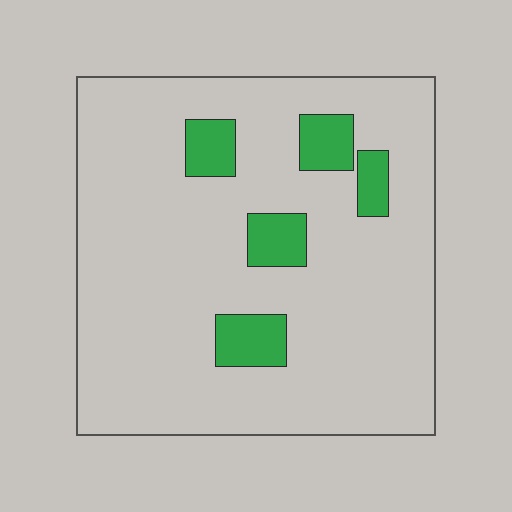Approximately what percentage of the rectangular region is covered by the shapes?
Approximately 10%.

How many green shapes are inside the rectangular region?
5.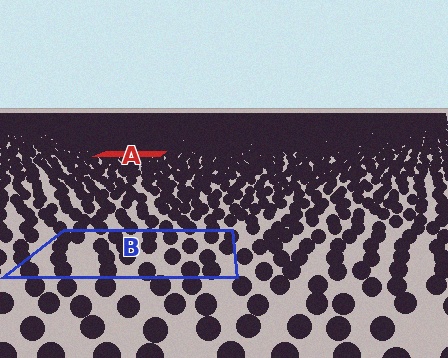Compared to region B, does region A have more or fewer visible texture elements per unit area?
Region A has more texture elements per unit area — they are packed more densely because it is farther away.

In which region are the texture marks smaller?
The texture marks are smaller in region A, because it is farther away.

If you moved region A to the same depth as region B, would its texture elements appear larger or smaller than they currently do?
They would appear larger. At a closer depth, the same texture elements are projected at a bigger on-screen size.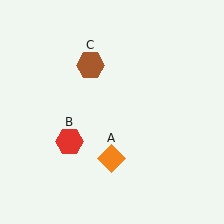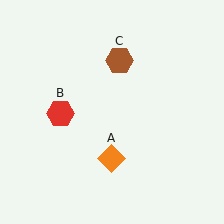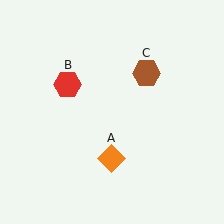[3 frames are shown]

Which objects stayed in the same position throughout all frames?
Orange diamond (object A) remained stationary.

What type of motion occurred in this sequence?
The red hexagon (object B), brown hexagon (object C) rotated clockwise around the center of the scene.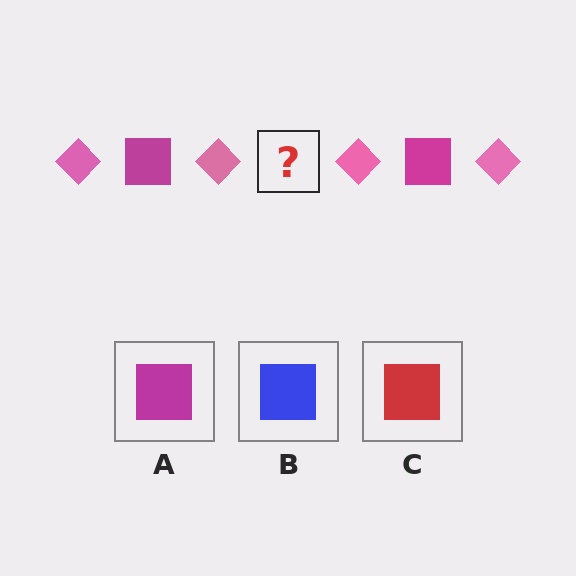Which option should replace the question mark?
Option A.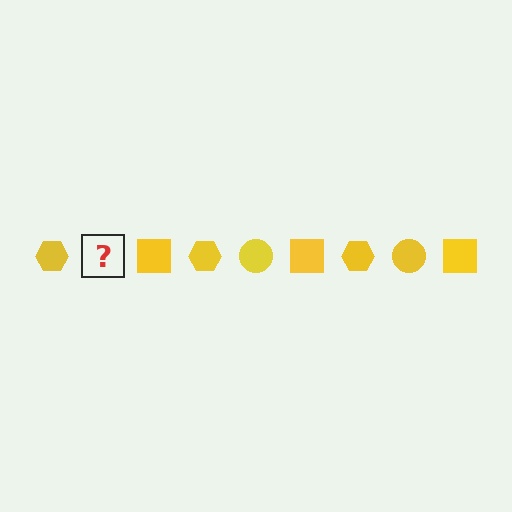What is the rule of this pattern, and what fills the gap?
The rule is that the pattern cycles through hexagon, circle, square shapes in yellow. The gap should be filled with a yellow circle.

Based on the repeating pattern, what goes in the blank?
The blank should be a yellow circle.